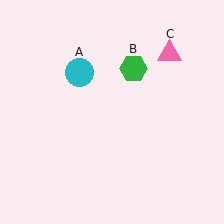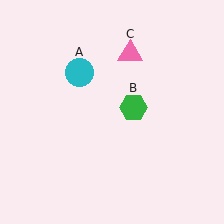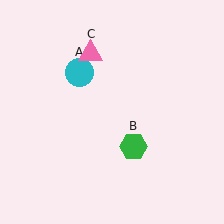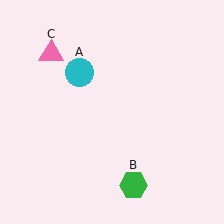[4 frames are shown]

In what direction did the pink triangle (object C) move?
The pink triangle (object C) moved left.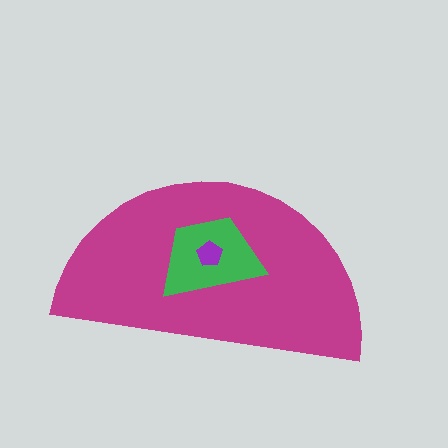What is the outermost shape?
The magenta semicircle.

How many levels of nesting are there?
3.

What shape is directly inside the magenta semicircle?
The green trapezoid.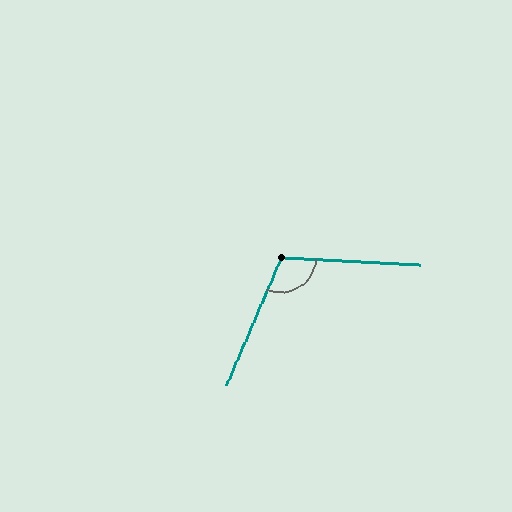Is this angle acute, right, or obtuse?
It is obtuse.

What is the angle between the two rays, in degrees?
Approximately 110 degrees.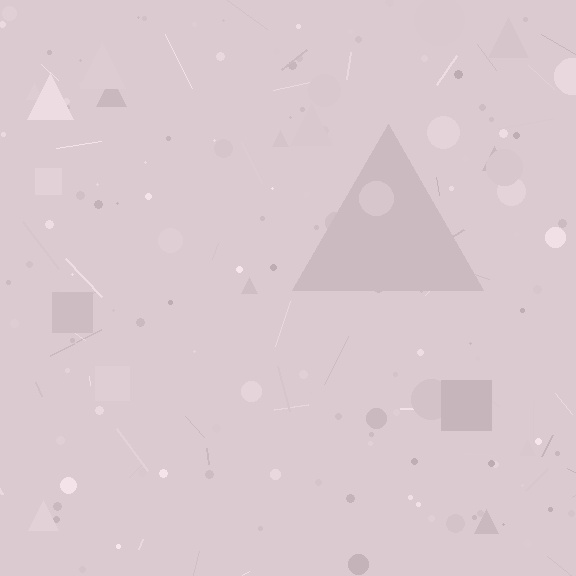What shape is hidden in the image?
A triangle is hidden in the image.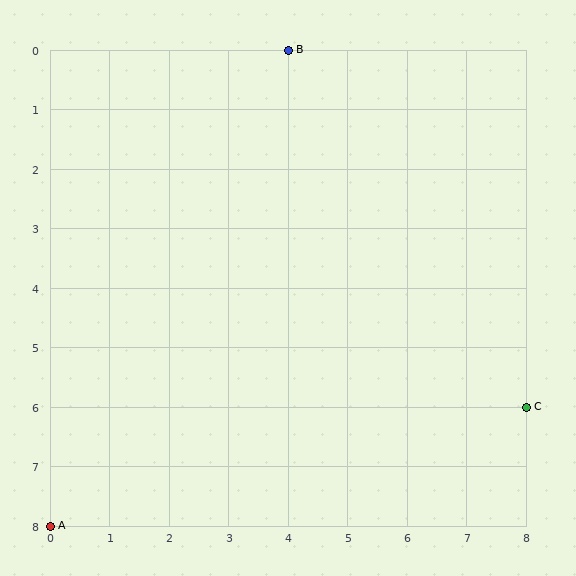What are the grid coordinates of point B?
Point B is at grid coordinates (4, 0).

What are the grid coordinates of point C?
Point C is at grid coordinates (8, 6).